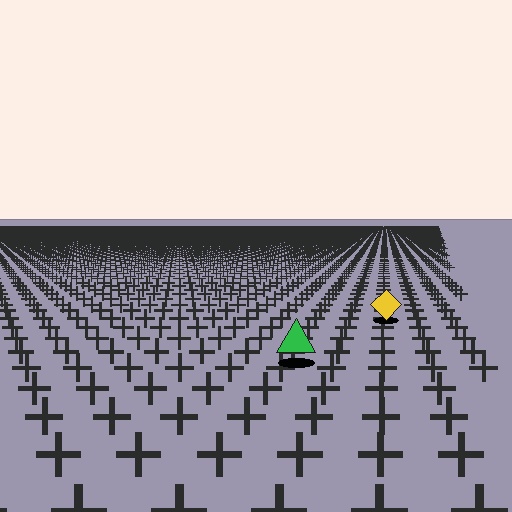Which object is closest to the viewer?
The green triangle is closest. The texture marks near it are larger and more spread out.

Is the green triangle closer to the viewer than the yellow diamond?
Yes. The green triangle is closer — you can tell from the texture gradient: the ground texture is coarser near it.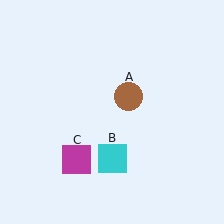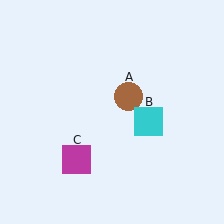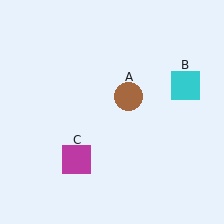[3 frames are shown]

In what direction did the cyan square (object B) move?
The cyan square (object B) moved up and to the right.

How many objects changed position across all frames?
1 object changed position: cyan square (object B).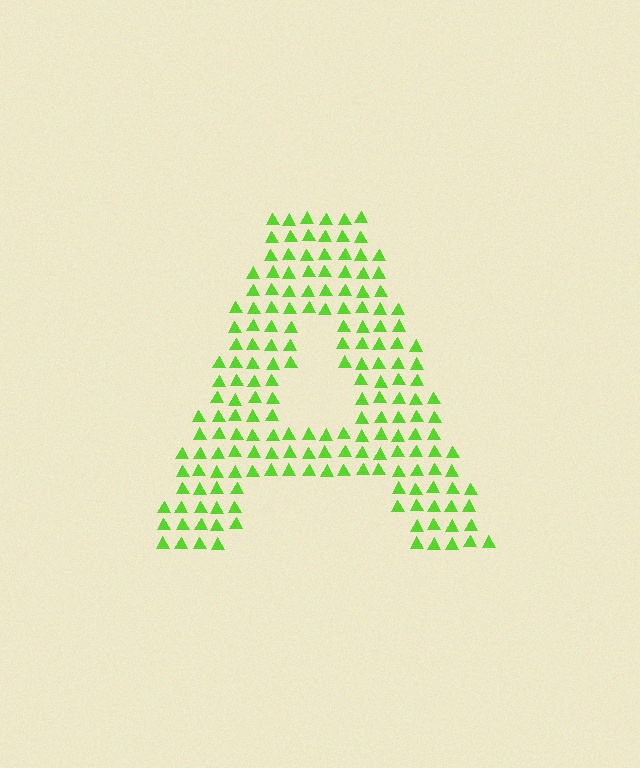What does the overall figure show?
The overall figure shows the letter A.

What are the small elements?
The small elements are triangles.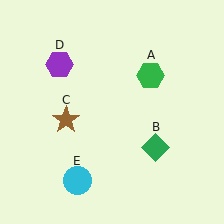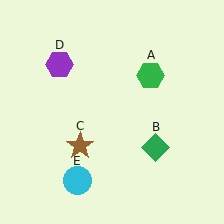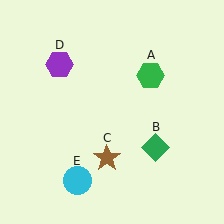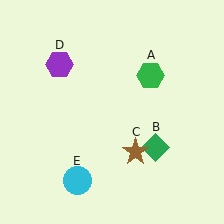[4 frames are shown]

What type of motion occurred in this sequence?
The brown star (object C) rotated counterclockwise around the center of the scene.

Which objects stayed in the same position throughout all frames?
Green hexagon (object A) and green diamond (object B) and purple hexagon (object D) and cyan circle (object E) remained stationary.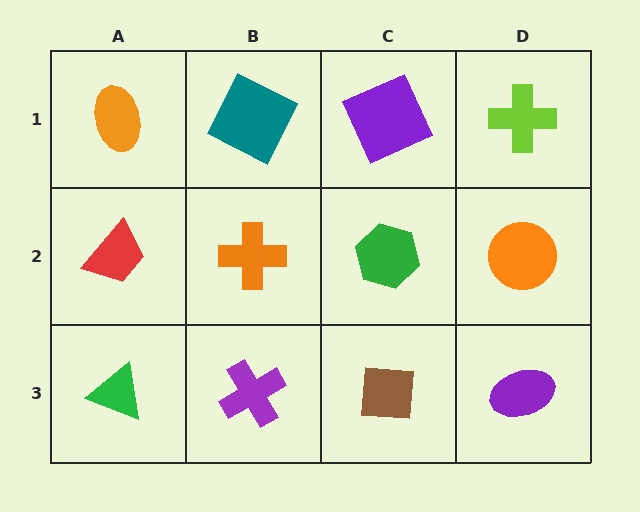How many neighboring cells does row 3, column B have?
3.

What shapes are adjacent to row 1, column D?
An orange circle (row 2, column D), a purple square (row 1, column C).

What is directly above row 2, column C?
A purple square.